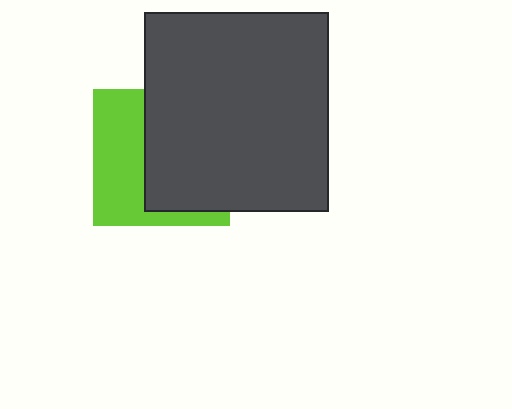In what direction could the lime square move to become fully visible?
The lime square could move left. That would shift it out from behind the dark gray rectangle entirely.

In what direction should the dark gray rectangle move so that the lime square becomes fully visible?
The dark gray rectangle should move right. That is the shortest direction to clear the overlap and leave the lime square fully visible.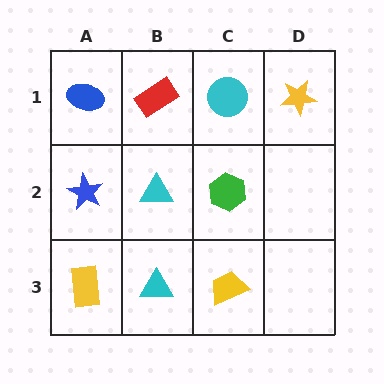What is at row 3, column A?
A yellow rectangle.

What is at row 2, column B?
A cyan triangle.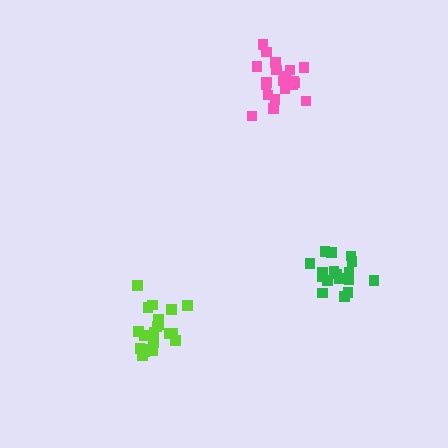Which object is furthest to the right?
The green cluster is rightmost.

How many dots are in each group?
Group 1: 21 dots, Group 2: 20 dots, Group 3: 18 dots (59 total).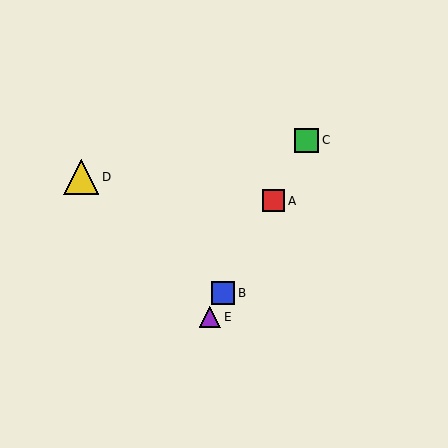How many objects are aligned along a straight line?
4 objects (A, B, C, E) are aligned along a straight line.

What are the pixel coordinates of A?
Object A is at (274, 201).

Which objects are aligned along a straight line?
Objects A, B, C, E are aligned along a straight line.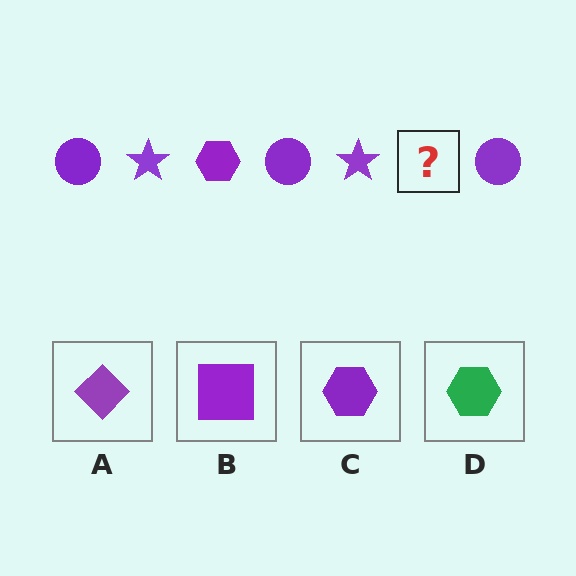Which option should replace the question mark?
Option C.